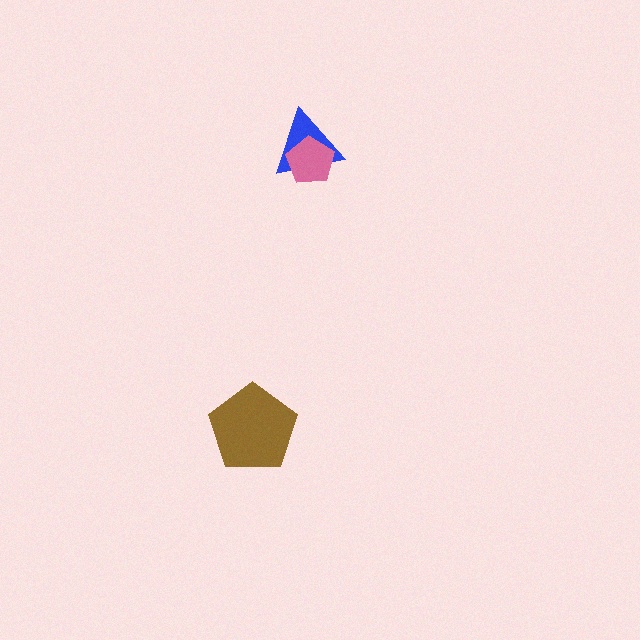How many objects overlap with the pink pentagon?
1 object overlaps with the pink pentagon.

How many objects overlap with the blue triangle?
1 object overlaps with the blue triangle.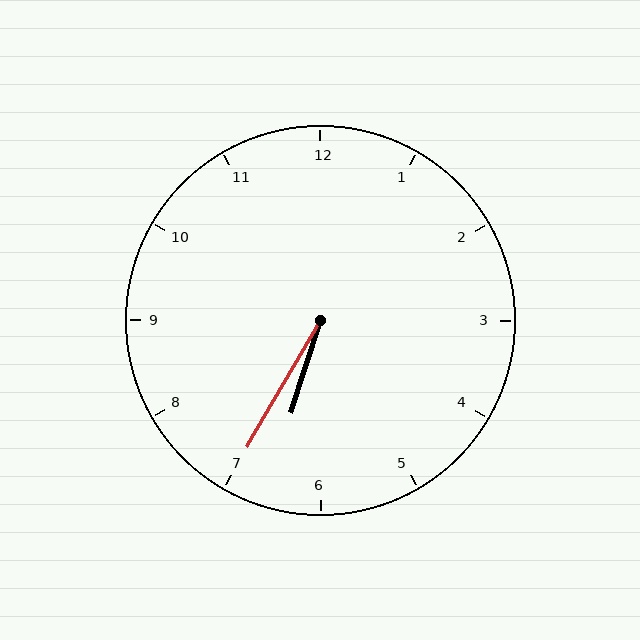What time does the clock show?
6:35.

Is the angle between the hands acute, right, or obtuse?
It is acute.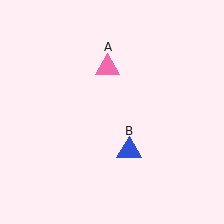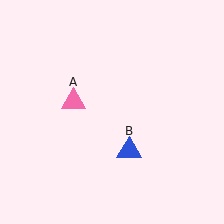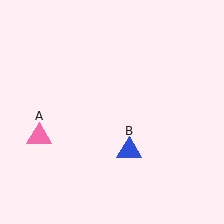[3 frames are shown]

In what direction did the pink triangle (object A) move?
The pink triangle (object A) moved down and to the left.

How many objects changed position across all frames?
1 object changed position: pink triangle (object A).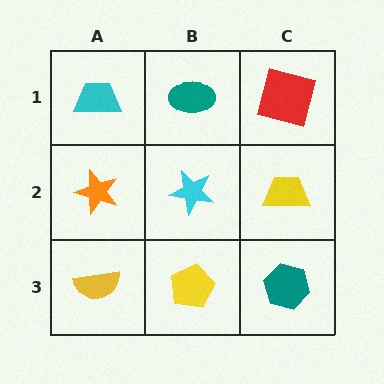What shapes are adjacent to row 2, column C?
A red square (row 1, column C), a teal hexagon (row 3, column C), a cyan star (row 2, column B).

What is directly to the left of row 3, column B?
A yellow semicircle.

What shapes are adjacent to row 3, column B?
A cyan star (row 2, column B), a yellow semicircle (row 3, column A), a teal hexagon (row 3, column C).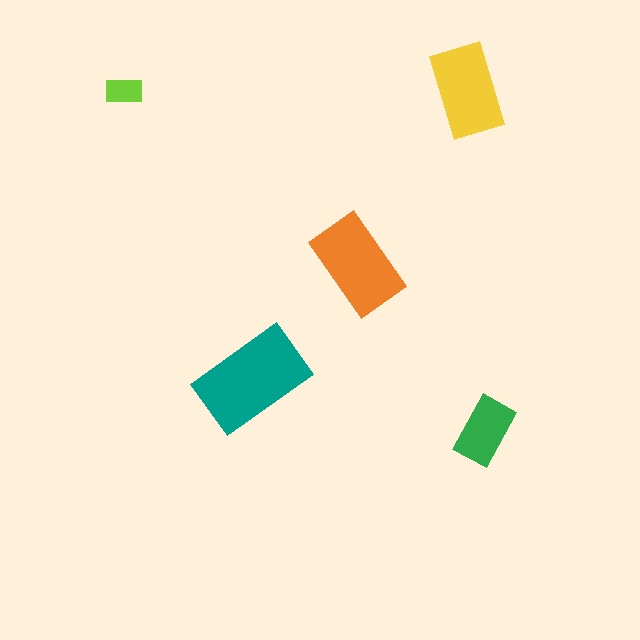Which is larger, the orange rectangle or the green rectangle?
The orange one.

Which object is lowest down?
The green rectangle is bottommost.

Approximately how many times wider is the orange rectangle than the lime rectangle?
About 2.5 times wider.